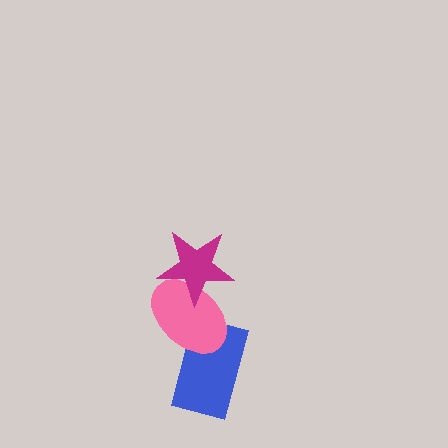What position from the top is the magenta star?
The magenta star is 1st from the top.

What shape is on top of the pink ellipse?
The magenta star is on top of the pink ellipse.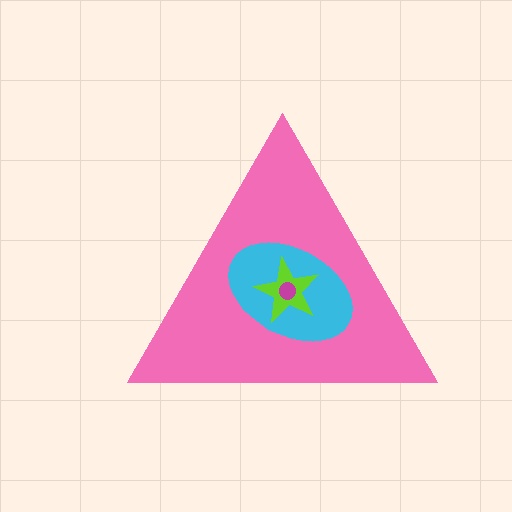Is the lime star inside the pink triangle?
Yes.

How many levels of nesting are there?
4.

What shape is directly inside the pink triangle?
The cyan ellipse.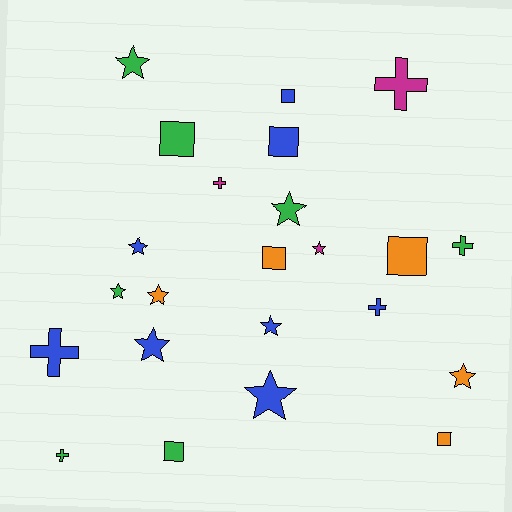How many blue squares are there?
There are 2 blue squares.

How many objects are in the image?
There are 23 objects.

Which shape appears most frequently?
Star, with 10 objects.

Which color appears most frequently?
Blue, with 8 objects.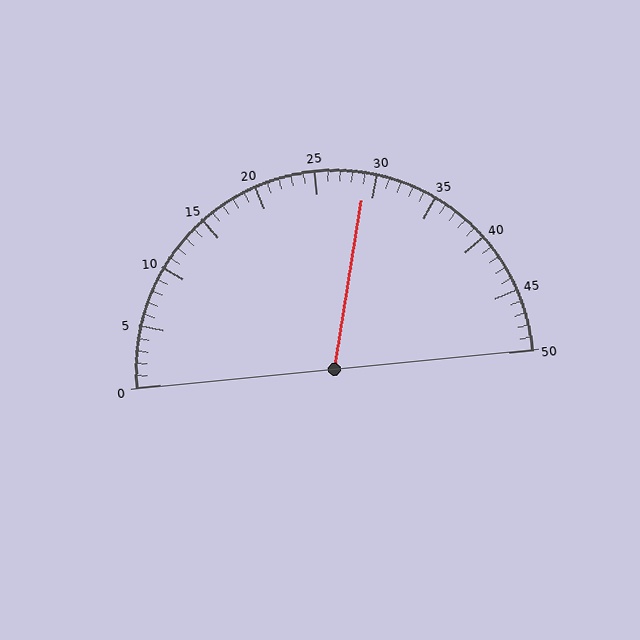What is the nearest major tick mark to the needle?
The nearest major tick mark is 30.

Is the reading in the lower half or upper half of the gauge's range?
The reading is in the upper half of the range (0 to 50).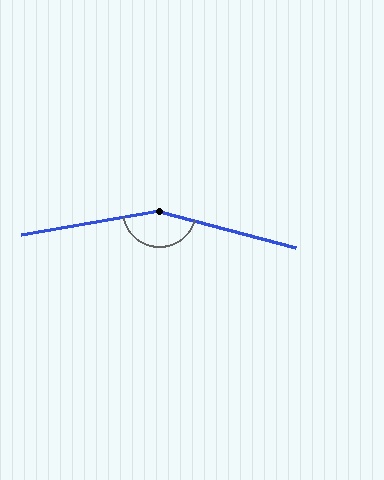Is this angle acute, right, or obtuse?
It is obtuse.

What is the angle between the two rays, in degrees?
Approximately 155 degrees.